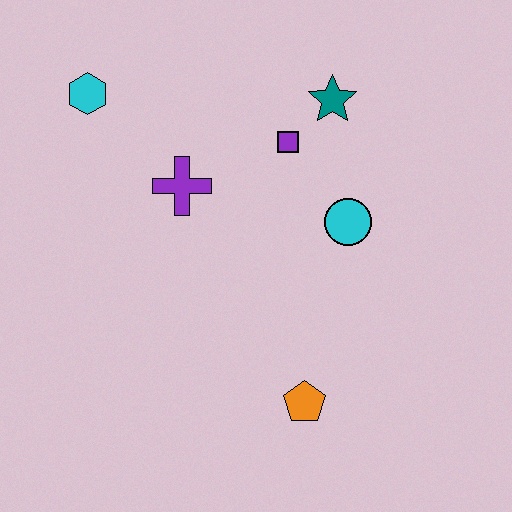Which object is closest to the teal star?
The purple square is closest to the teal star.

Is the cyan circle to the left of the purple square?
No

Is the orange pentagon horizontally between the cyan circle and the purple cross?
Yes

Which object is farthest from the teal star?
The orange pentagon is farthest from the teal star.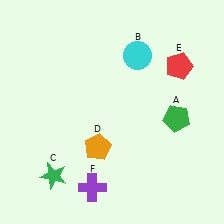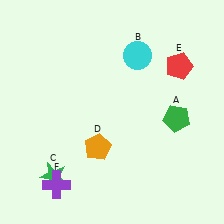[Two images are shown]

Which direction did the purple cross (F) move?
The purple cross (F) moved left.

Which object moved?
The purple cross (F) moved left.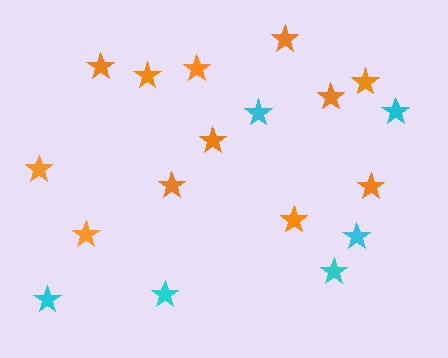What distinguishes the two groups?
There are 2 groups: one group of cyan stars (6) and one group of orange stars (12).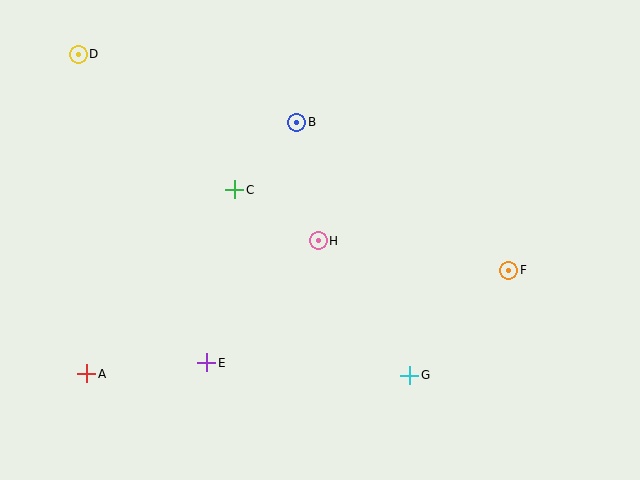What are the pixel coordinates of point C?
Point C is at (235, 190).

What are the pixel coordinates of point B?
Point B is at (297, 122).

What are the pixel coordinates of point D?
Point D is at (78, 54).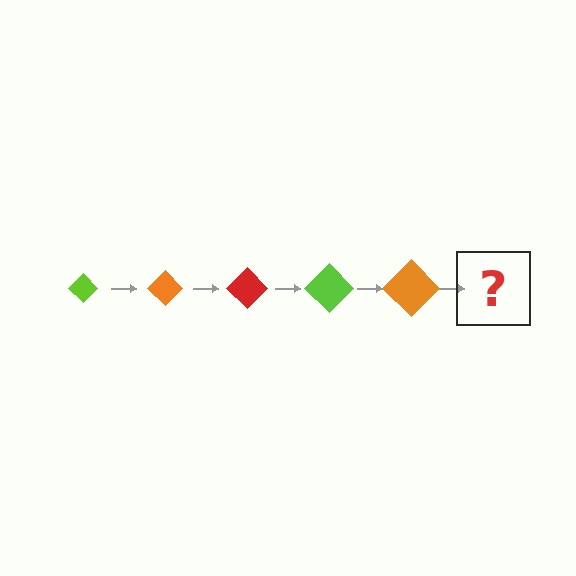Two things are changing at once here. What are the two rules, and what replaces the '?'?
The two rules are that the diamond grows larger each step and the color cycles through lime, orange, and red. The '?' should be a red diamond, larger than the previous one.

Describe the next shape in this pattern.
It should be a red diamond, larger than the previous one.